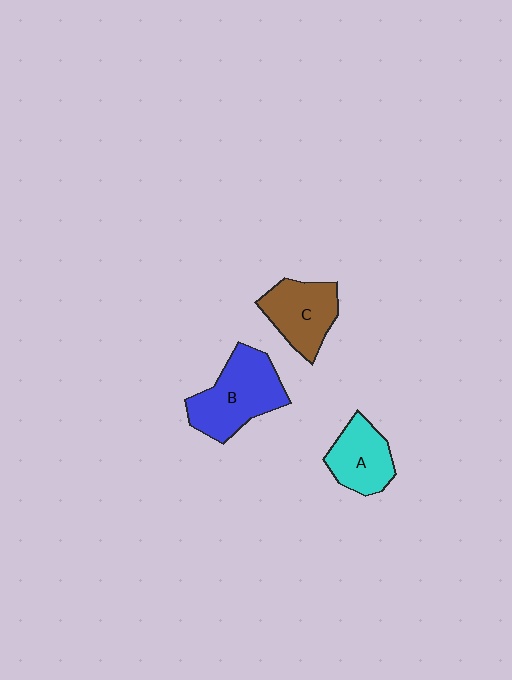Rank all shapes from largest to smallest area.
From largest to smallest: B (blue), C (brown), A (cyan).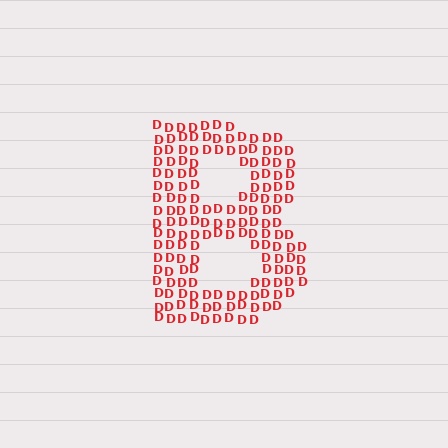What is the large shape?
The large shape is the letter B.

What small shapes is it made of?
It is made of small letter D's.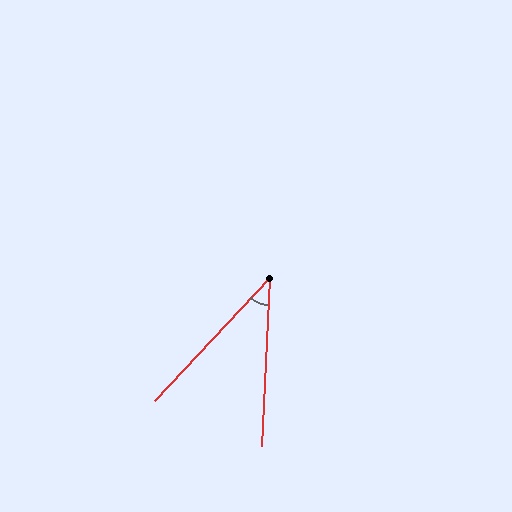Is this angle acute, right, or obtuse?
It is acute.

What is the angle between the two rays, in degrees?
Approximately 40 degrees.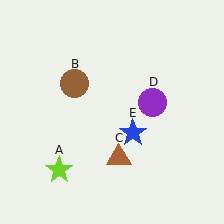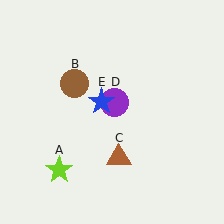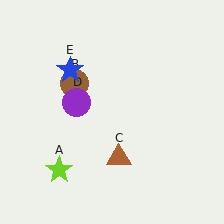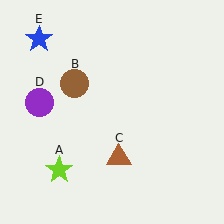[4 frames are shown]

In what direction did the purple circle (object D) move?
The purple circle (object D) moved left.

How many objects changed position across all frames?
2 objects changed position: purple circle (object D), blue star (object E).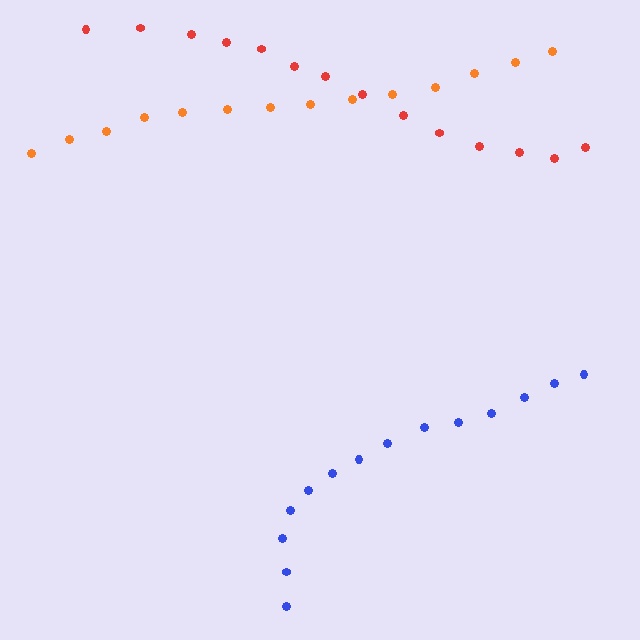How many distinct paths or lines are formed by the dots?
There are 3 distinct paths.